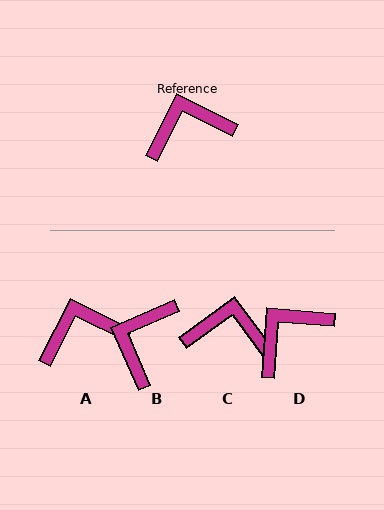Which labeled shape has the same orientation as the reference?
A.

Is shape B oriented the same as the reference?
No, it is off by about 50 degrees.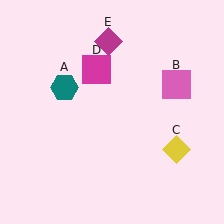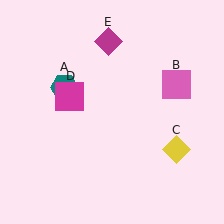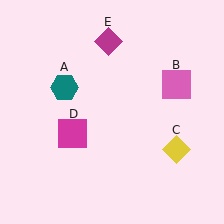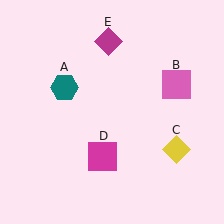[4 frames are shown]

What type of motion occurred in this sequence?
The magenta square (object D) rotated counterclockwise around the center of the scene.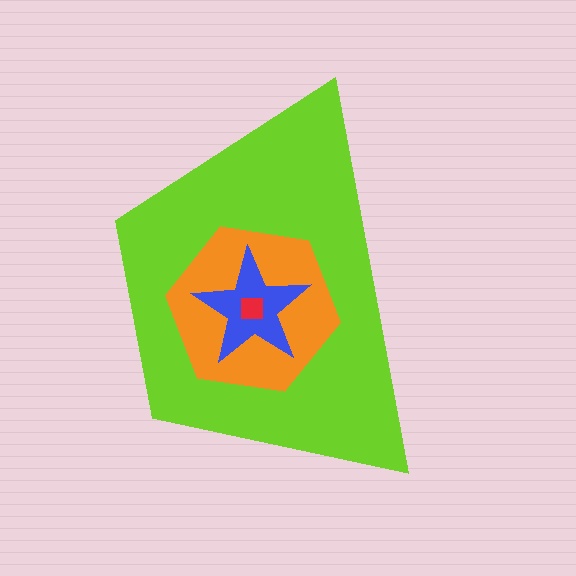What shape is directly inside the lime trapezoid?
The orange hexagon.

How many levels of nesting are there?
4.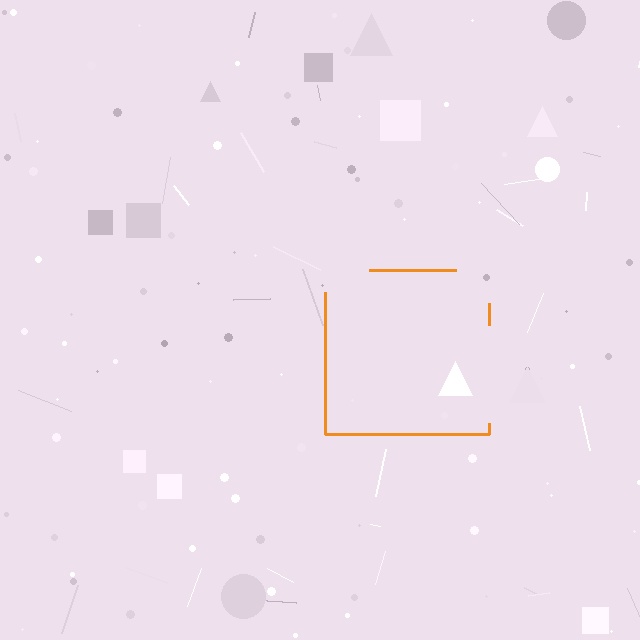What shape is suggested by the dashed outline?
The dashed outline suggests a square.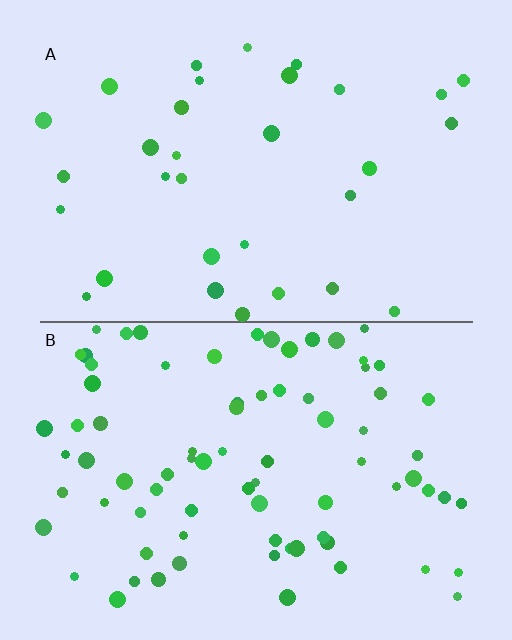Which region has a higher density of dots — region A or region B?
B (the bottom).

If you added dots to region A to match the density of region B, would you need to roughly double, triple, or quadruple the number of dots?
Approximately double.